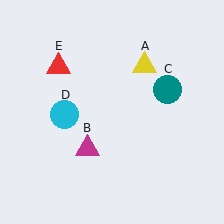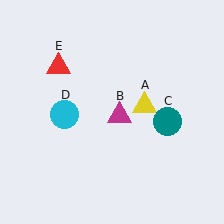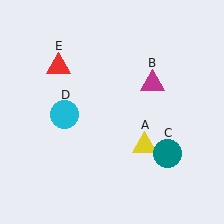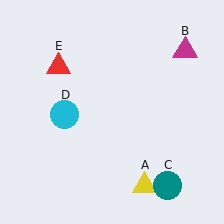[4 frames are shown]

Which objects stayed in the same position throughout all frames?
Cyan circle (object D) and red triangle (object E) remained stationary.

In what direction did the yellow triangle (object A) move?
The yellow triangle (object A) moved down.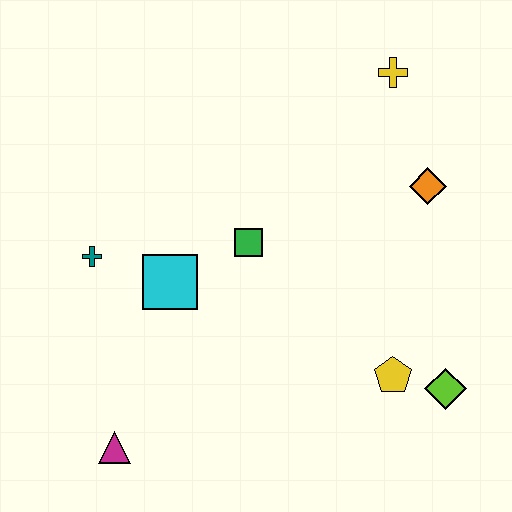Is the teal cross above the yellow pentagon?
Yes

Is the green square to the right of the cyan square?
Yes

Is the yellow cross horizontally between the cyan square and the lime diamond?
Yes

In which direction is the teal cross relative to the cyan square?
The teal cross is to the left of the cyan square.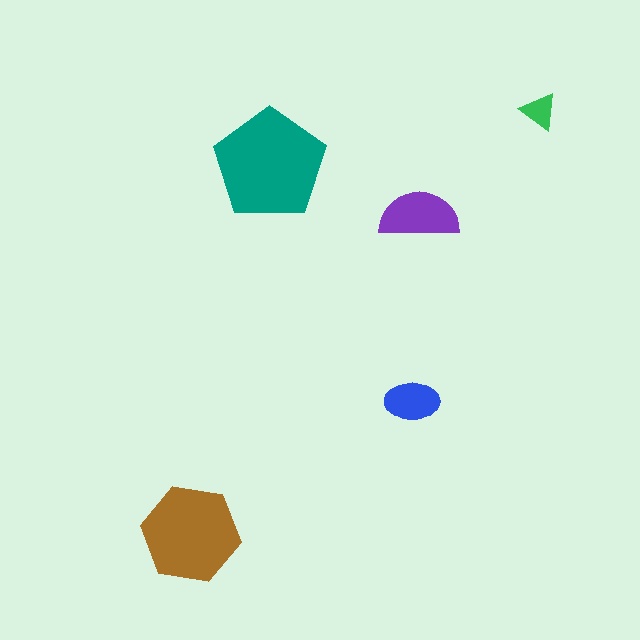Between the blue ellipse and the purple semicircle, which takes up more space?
The purple semicircle.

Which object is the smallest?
The green triangle.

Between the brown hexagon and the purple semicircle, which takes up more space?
The brown hexagon.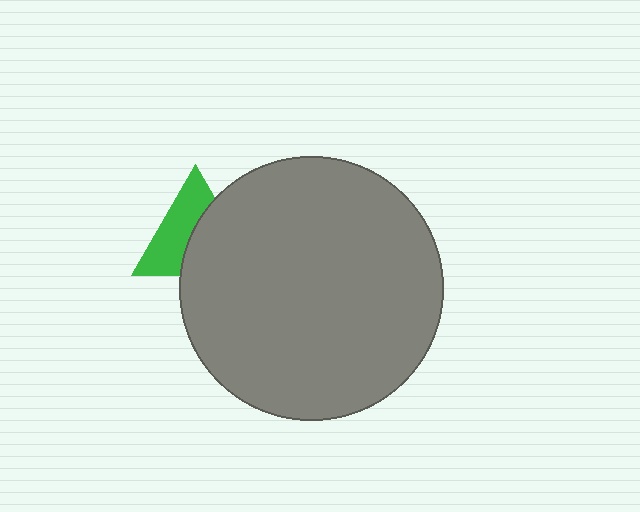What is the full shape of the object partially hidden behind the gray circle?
The partially hidden object is a green triangle.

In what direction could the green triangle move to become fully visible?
The green triangle could move left. That would shift it out from behind the gray circle entirely.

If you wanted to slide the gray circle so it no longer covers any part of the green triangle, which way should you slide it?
Slide it right — that is the most direct way to separate the two shapes.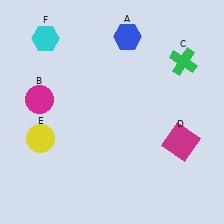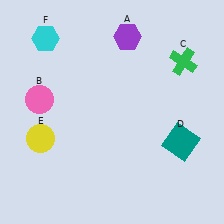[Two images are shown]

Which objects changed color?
A changed from blue to purple. B changed from magenta to pink. D changed from magenta to teal.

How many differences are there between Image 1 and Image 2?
There are 3 differences between the two images.